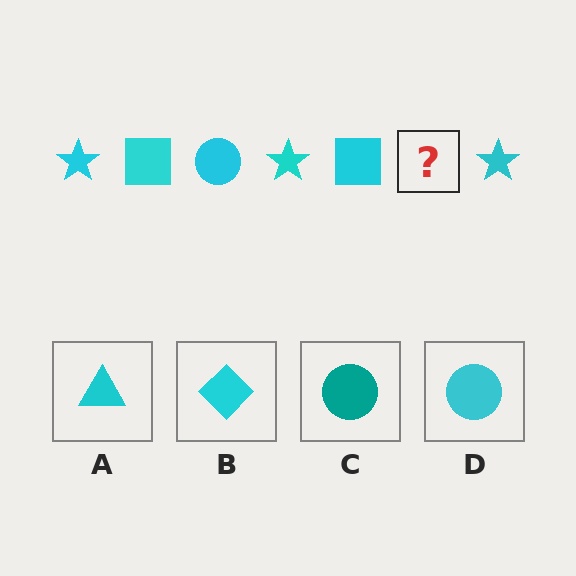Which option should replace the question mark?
Option D.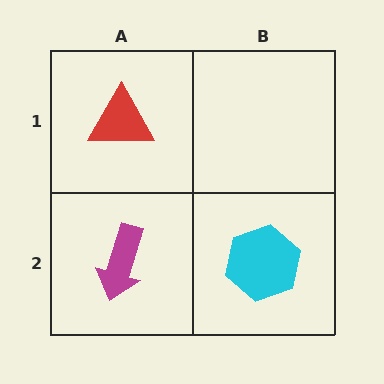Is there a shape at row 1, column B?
No, that cell is empty.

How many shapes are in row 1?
1 shape.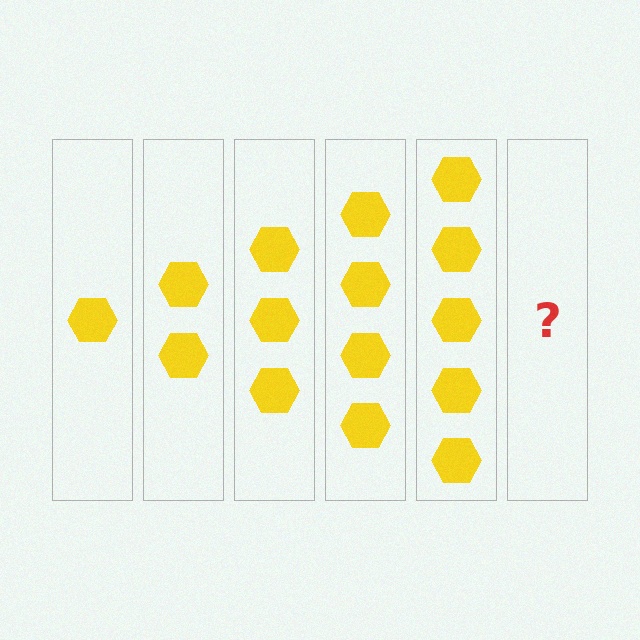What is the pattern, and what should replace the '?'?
The pattern is that each step adds one more hexagon. The '?' should be 6 hexagons.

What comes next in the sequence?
The next element should be 6 hexagons.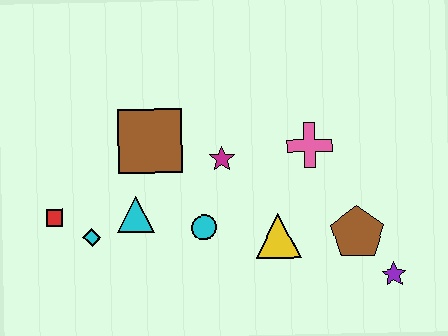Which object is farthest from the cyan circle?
The purple star is farthest from the cyan circle.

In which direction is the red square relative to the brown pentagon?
The red square is to the left of the brown pentagon.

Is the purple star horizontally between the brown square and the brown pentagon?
No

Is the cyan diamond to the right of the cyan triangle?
No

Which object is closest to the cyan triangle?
The cyan diamond is closest to the cyan triangle.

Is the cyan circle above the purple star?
Yes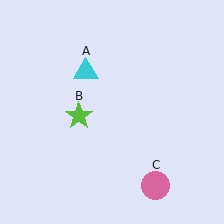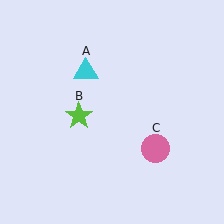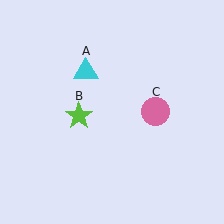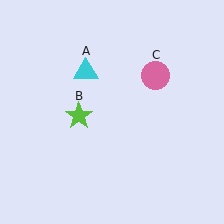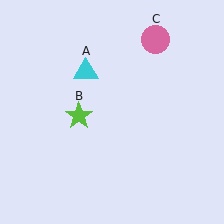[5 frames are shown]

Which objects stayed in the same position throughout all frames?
Cyan triangle (object A) and lime star (object B) remained stationary.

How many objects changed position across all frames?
1 object changed position: pink circle (object C).